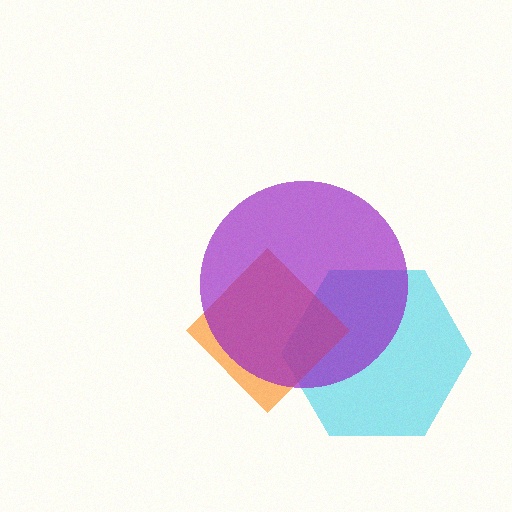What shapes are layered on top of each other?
The layered shapes are: a cyan hexagon, an orange diamond, a purple circle.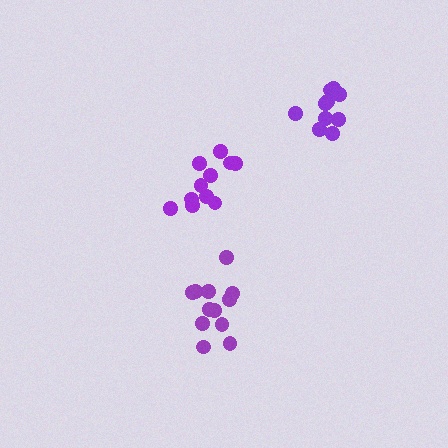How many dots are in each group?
Group 1: 11 dots, Group 2: 12 dots, Group 3: 10 dots (33 total).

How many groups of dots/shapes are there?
There are 3 groups.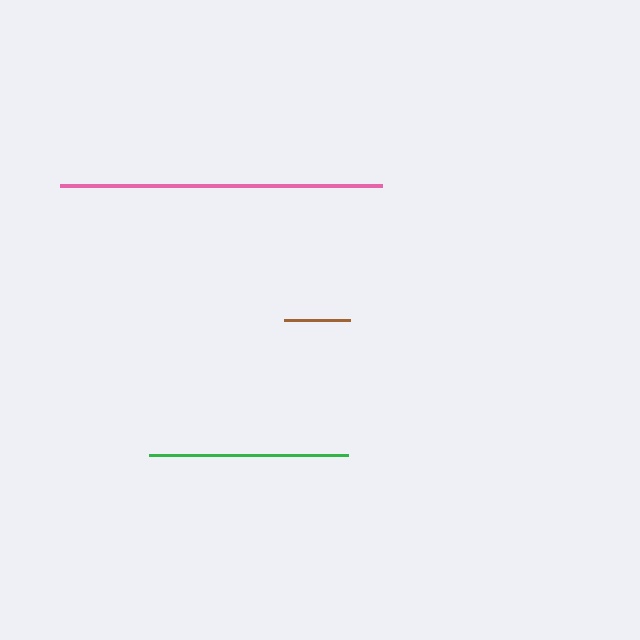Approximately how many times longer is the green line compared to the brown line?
The green line is approximately 3.0 times the length of the brown line.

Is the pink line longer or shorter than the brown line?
The pink line is longer than the brown line.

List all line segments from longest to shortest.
From longest to shortest: pink, green, brown.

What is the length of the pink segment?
The pink segment is approximately 322 pixels long.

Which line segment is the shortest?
The brown line is the shortest at approximately 67 pixels.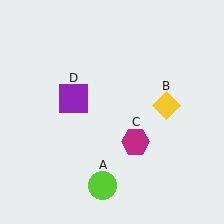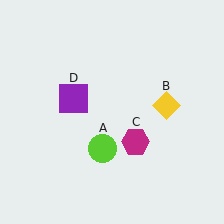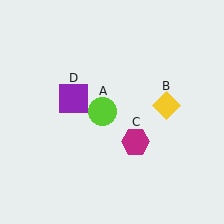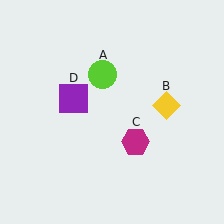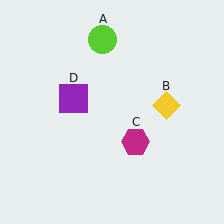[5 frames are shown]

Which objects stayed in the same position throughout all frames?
Yellow diamond (object B) and magenta hexagon (object C) and purple square (object D) remained stationary.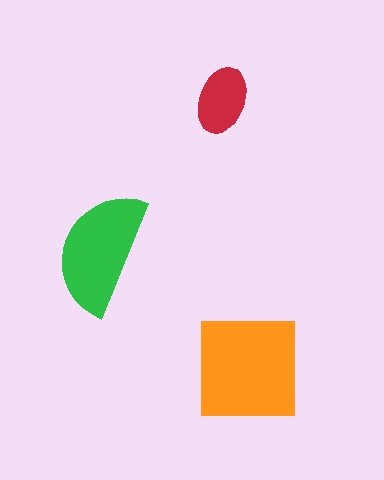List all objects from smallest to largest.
The red ellipse, the green semicircle, the orange square.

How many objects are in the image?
There are 3 objects in the image.